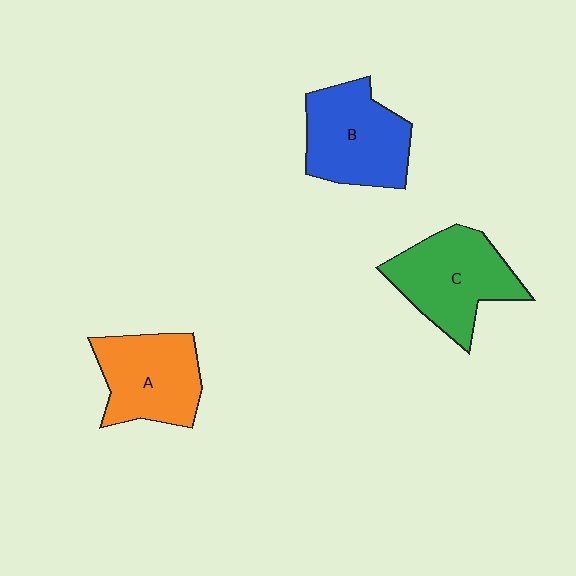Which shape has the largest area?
Shape C (green).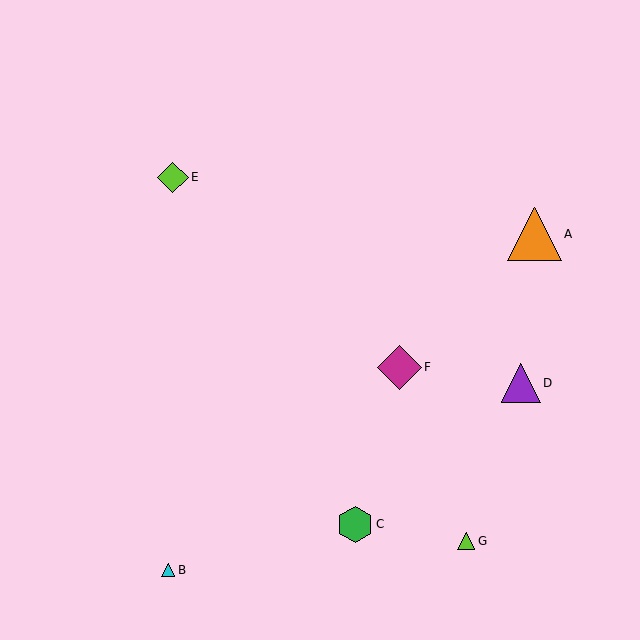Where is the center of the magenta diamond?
The center of the magenta diamond is at (399, 367).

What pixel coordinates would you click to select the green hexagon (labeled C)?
Click at (355, 524) to select the green hexagon C.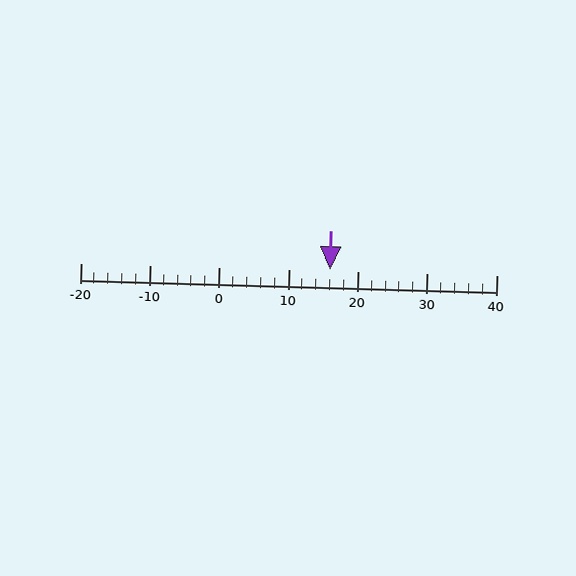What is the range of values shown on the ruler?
The ruler shows values from -20 to 40.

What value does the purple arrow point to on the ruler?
The purple arrow points to approximately 16.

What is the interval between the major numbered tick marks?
The major tick marks are spaced 10 units apart.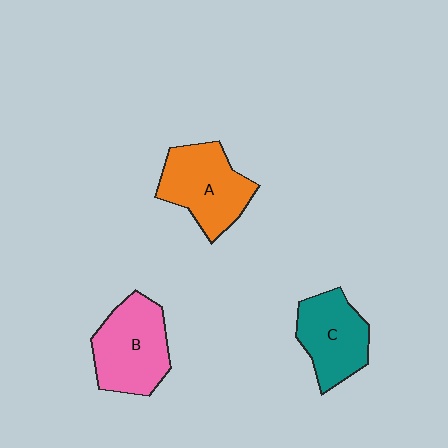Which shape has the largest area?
Shape B (pink).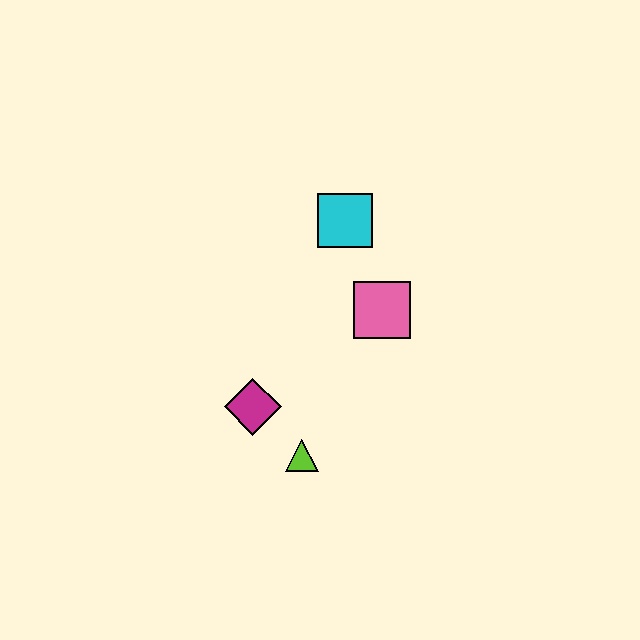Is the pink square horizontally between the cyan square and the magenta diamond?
No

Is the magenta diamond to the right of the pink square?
No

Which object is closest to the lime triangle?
The magenta diamond is closest to the lime triangle.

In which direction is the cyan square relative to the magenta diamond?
The cyan square is above the magenta diamond.